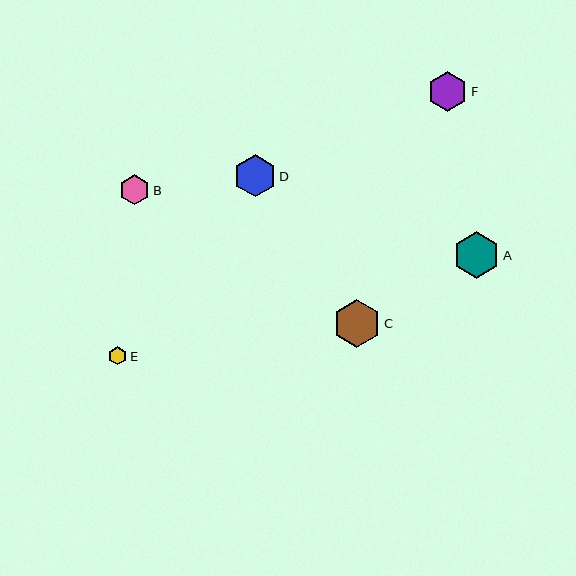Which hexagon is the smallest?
Hexagon E is the smallest with a size of approximately 18 pixels.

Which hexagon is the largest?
Hexagon C is the largest with a size of approximately 48 pixels.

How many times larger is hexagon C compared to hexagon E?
Hexagon C is approximately 2.6 times the size of hexagon E.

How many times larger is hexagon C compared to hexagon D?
Hexagon C is approximately 1.1 times the size of hexagon D.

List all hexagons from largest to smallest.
From largest to smallest: C, A, D, F, B, E.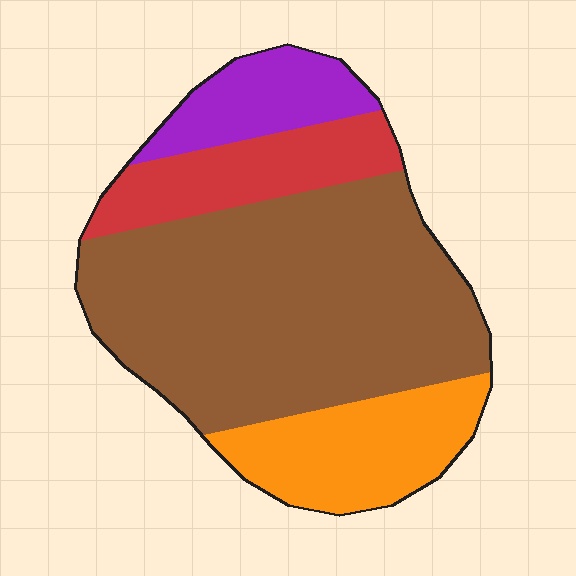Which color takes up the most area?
Brown, at roughly 55%.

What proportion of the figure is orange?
Orange takes up between a sixth and a third of the figure.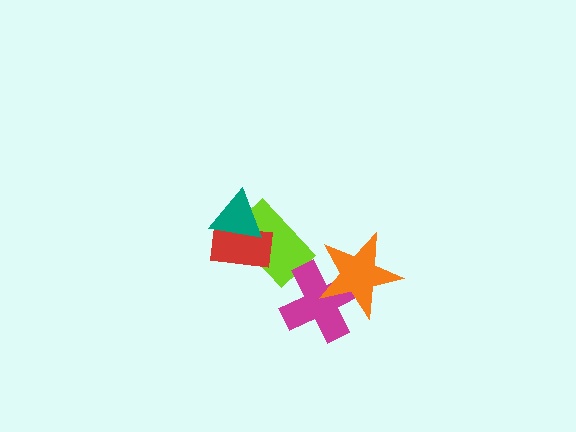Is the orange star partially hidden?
No, no other shape covers it.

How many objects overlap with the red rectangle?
2 objects overlap with the red rectangle.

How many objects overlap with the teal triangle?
2 objects overlap with the teal triangle.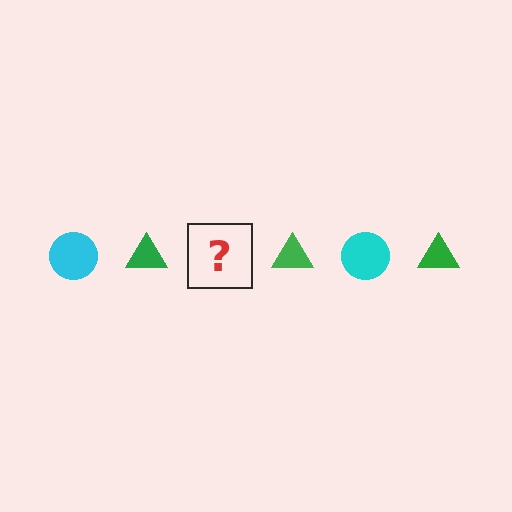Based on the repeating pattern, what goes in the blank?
The blank should be a cyan circle.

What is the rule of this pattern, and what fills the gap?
The rule is that the pattern alternates between cyan circle and green triangle. The gap should be filled with a cyan circle.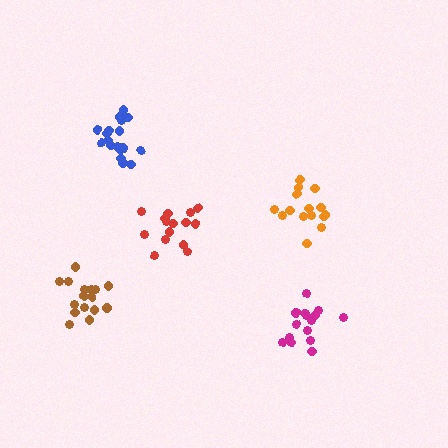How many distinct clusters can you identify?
There are 5 distinct clusters.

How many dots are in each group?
Group 1: 16 dots, Group 2: 15 dots, Group 3: 16 dots, Group 4: 15 dots, Group 5: 18 dots (80 total).